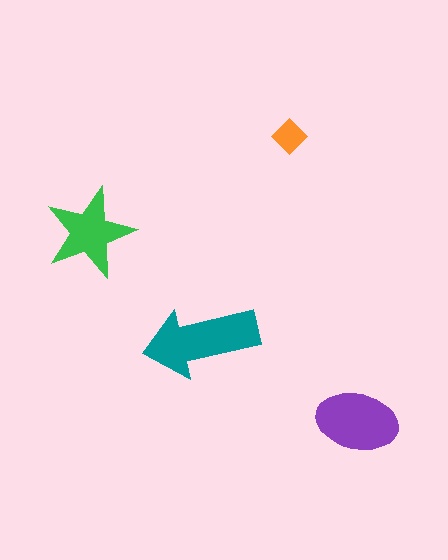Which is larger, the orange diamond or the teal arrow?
The teal arrow.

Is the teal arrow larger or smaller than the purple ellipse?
Larger.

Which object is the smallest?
The orange diamond.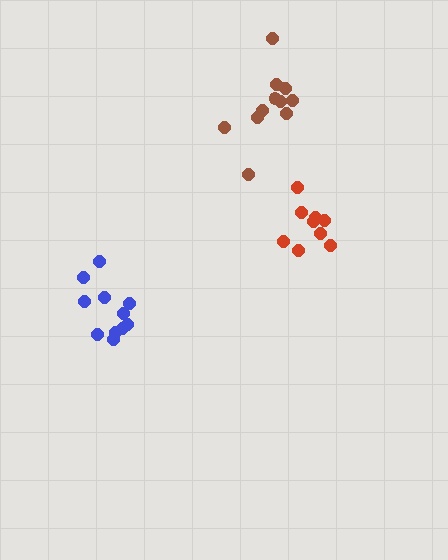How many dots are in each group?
Group 1: 11 dots, Group 2: 9 dots, Group 3: 11 dots (31 total).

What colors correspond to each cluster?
The clusters are colored: brown, red, blue.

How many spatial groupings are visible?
There are 3 spatial groupings.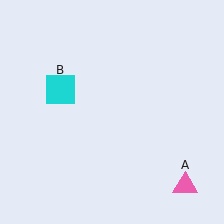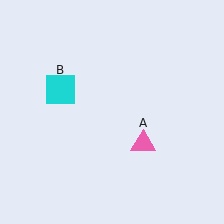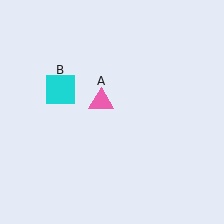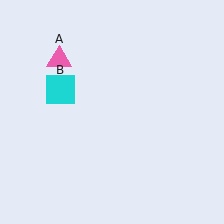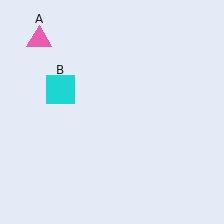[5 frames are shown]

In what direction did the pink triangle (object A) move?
The pink triangle (object A) moved up and to the left.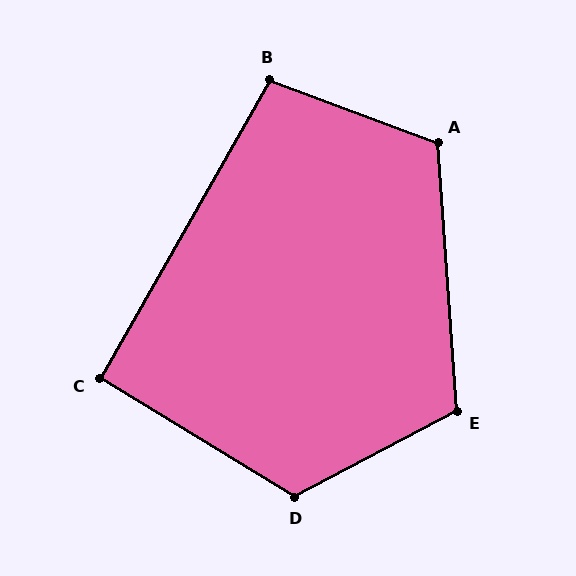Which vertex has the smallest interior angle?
C, at approximately 92 degrees.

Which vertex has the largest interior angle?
D, at approximately 121 degrees.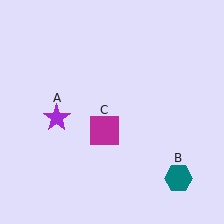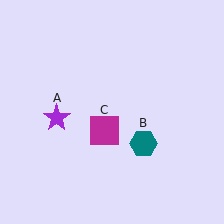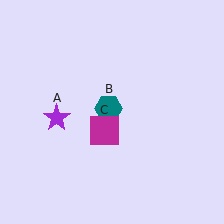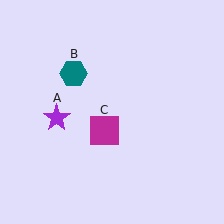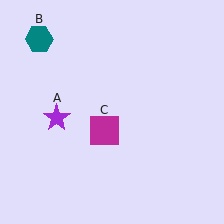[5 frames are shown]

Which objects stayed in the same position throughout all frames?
Purple star (object A) and magenta square (object C) remained stationary.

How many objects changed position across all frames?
1 object changed position: teal hexagon (object B).